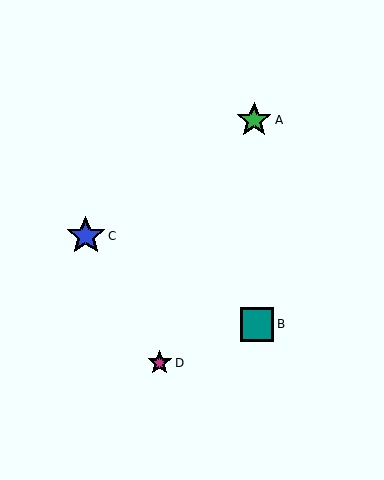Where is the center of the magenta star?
The center of the magenta star is at (160, 363).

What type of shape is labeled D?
Shape D is a magenta star.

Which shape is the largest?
The blue star (labeled C) is the largest.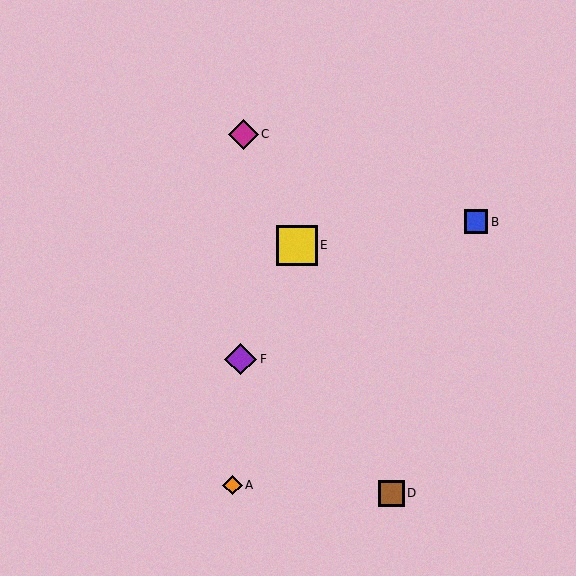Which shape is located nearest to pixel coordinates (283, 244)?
The yellow square (labeled E) at (297, 245) is nearest to that location.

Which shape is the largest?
The yellow square (labeled E) is the largest.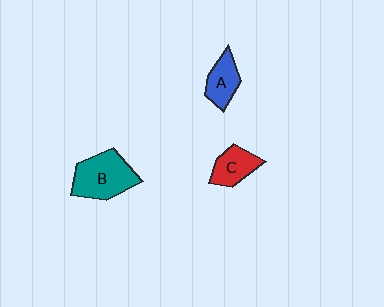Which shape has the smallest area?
Shape A (blue).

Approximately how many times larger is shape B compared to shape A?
Approximately 1.7 times.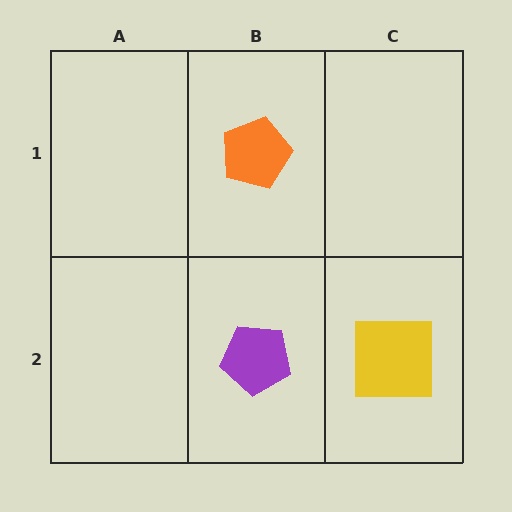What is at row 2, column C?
A yellow square.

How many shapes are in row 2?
2 shapes.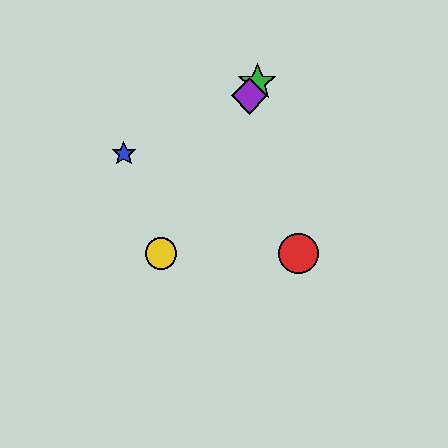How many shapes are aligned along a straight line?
3 shapes (the green star, the yellow circle, the purple diamond) are aligned along a straight line.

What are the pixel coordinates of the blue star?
The blue star is at (124, 154).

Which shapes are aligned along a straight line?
The green star, the yellow circle, the purple diamond are aligned along a straight line.